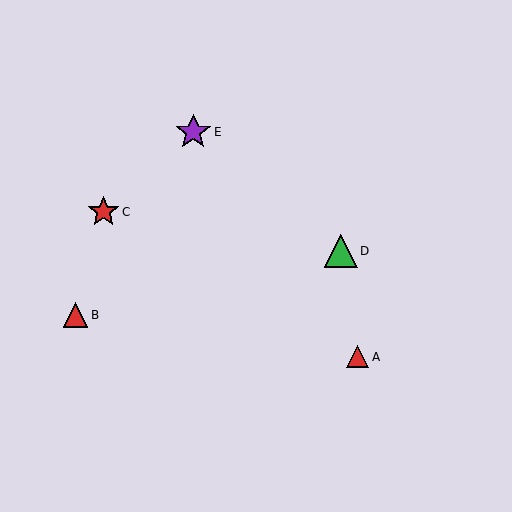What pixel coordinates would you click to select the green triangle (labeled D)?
Click at (341, 251) to select the green triangle D.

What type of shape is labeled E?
Shape E is a purple star.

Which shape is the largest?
The purple star (labeled E) is the largest.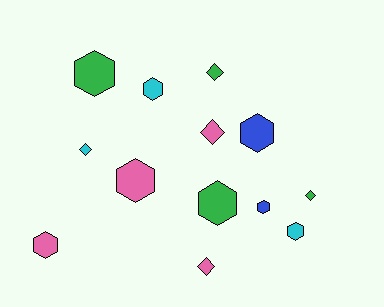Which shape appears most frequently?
Hexagon, with 8 objects.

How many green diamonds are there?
There are 2 green diamonds.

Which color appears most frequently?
Pink, with 4 objects.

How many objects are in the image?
There are 13 objects.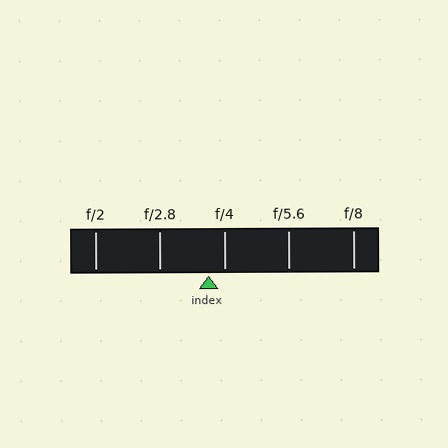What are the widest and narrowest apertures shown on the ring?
The widest aperture shown is f/2 and the narrowest is f/8.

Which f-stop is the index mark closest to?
The index mark is closest to f/4.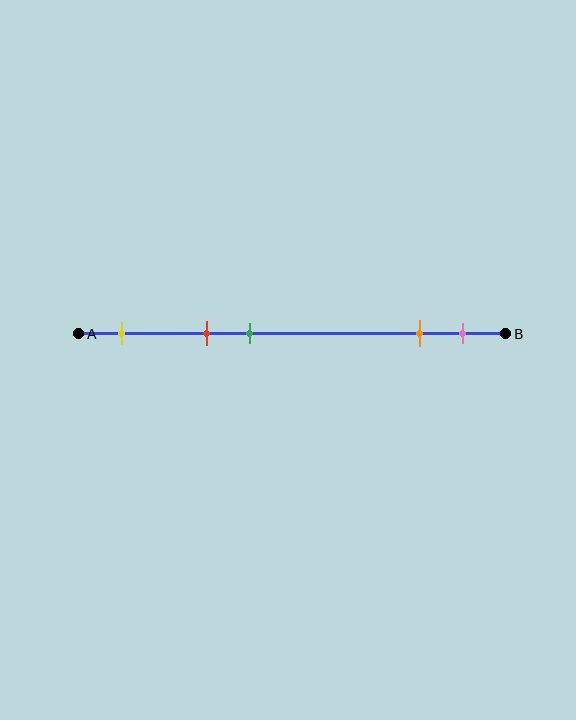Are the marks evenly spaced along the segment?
No, the marks are not evenly spaced.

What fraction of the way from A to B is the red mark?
The red mark is approximately 30% (0.3) of the way from A to B.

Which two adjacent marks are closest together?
The orange and pink marks are the closest adjacent pair.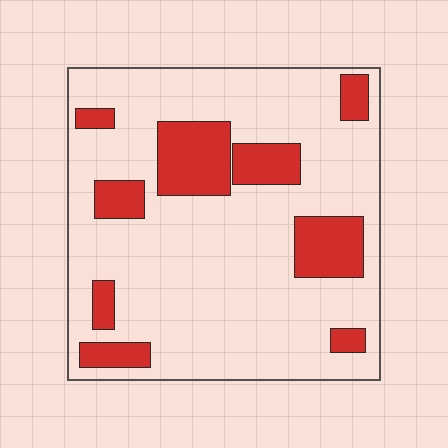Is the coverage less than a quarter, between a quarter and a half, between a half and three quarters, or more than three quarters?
Less than a quarter.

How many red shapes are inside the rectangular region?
9.